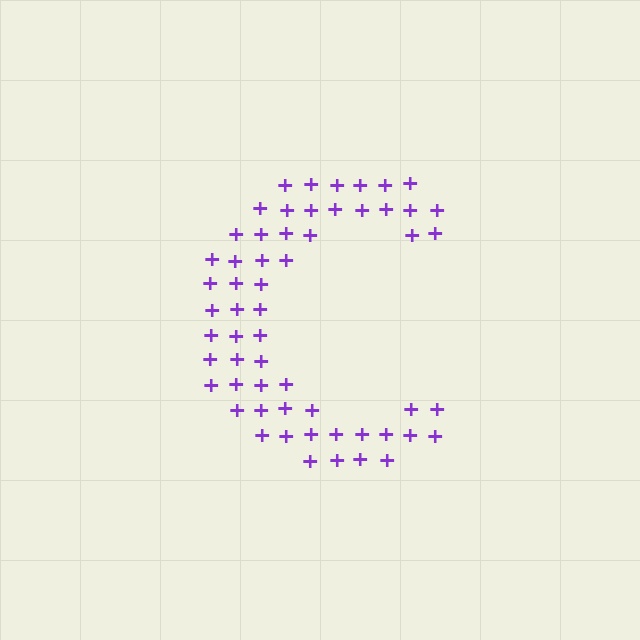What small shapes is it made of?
It is made of small plus signs.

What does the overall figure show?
The overall figure shows the letter C.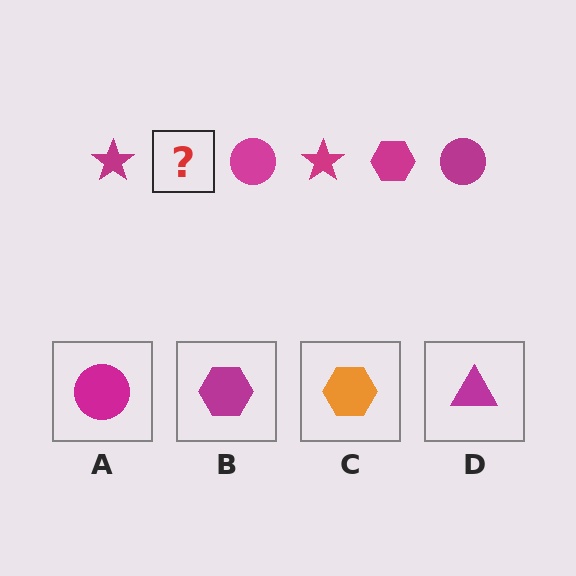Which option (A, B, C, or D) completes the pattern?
B.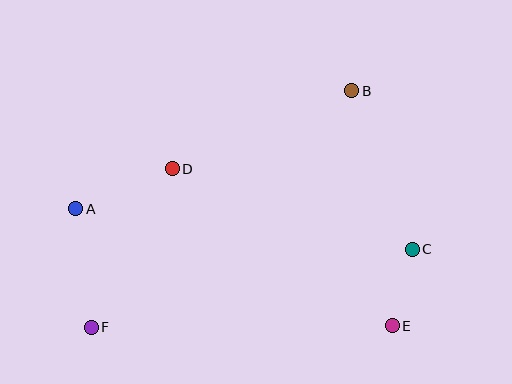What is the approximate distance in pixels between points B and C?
The distance between B and C is approximately 170 pixels.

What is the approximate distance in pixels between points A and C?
The distance between A and C is approximately 339 pixels.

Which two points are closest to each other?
Points C and E are closest to each other.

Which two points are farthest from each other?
Points B and F are farthest from each other.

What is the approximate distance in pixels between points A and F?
The distance between A and F is approximately 120 pixels.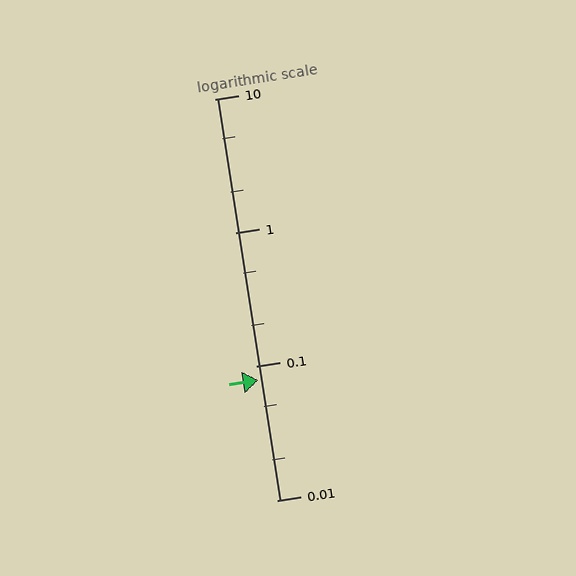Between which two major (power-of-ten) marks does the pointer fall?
The pointer is between 0.01 and 0.1.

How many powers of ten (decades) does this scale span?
The scale spans 3 decades, from 0.01 to 10.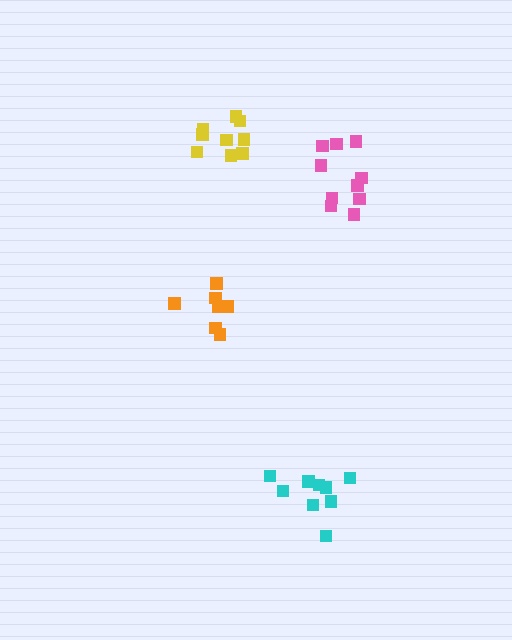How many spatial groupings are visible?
There are 4 spatial groupings.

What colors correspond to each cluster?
The clusters are colored: yellow, cyan, orange, pink.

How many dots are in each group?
Group 1: 9 dots, Group 2: 9 dots, Group 3: 7 dots, Group 4: 10 dots (35 total).